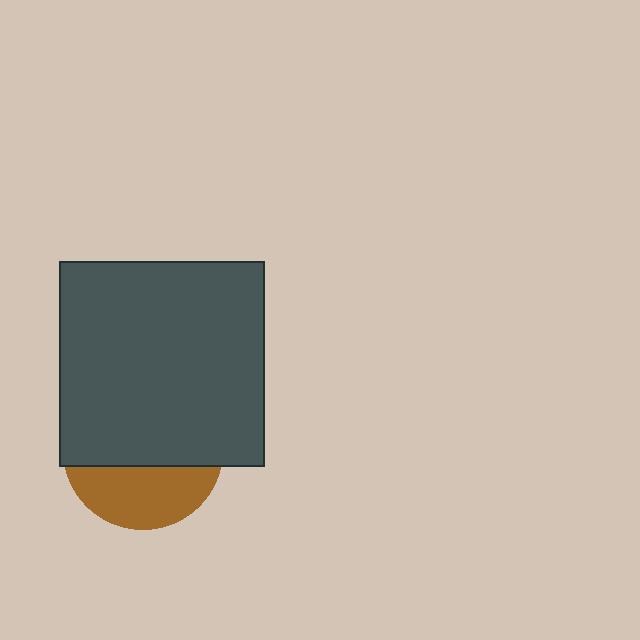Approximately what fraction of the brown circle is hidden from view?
Roughly 64% of the brown circle is hidden behind the dark gray square.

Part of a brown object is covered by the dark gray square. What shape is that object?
It is a circle.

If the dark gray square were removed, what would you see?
You would see the complete brown circle.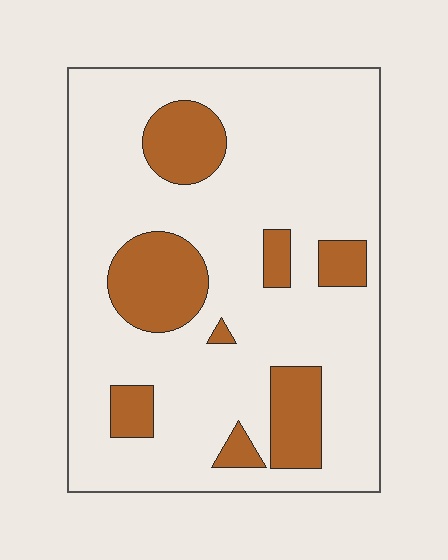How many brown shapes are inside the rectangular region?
8.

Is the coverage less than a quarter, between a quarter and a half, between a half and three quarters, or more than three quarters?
Less than a quarter.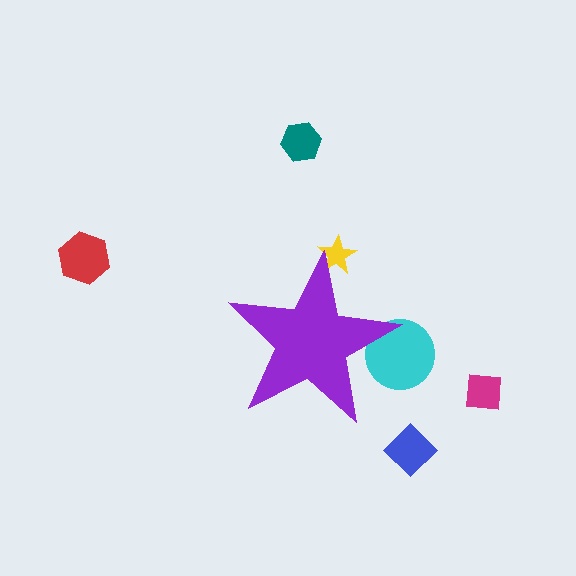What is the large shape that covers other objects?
A purple star.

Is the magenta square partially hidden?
No, the magenta square is fully visible.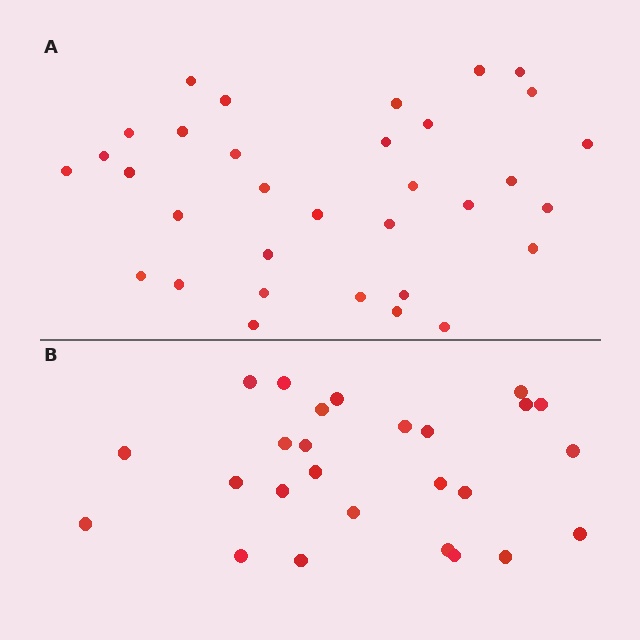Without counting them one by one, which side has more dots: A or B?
Region A (the top region) has more dots.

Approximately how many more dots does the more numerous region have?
Region A has roughly 8 or so more dots than region B.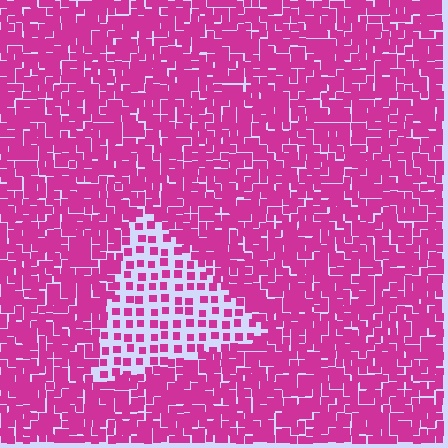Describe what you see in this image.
The image contains small magenta elements arranged at two different densities. A triangle-shaped region is visible where the elements are less densely packed than the surrounding area.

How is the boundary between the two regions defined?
The boundary is defined by a change in element density (approximately 2.6x ratio). All elements are the same color, size, and shape.